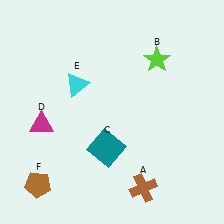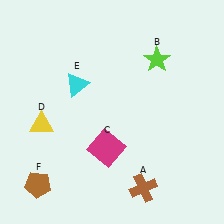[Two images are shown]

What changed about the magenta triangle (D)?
In Image 1, D is magenta. In Image 2, it changed to yellow.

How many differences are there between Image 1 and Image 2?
There are 2 differences between the two images.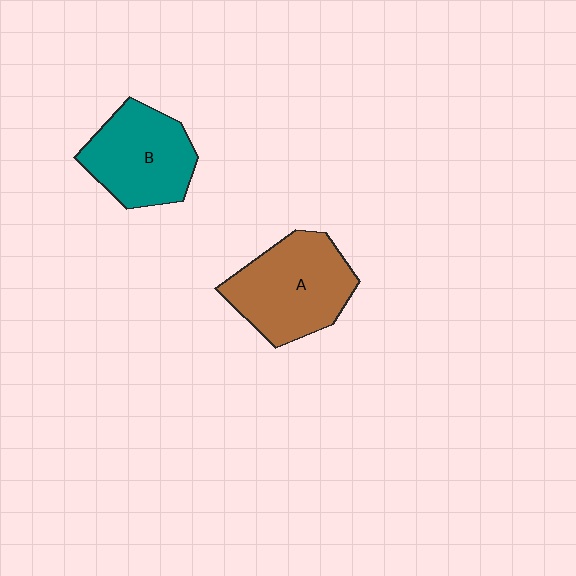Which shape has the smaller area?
Shape B (teal).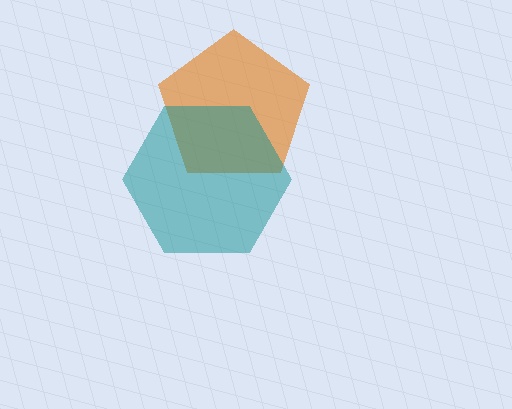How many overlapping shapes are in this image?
There are 2 overlapping shapes in the image.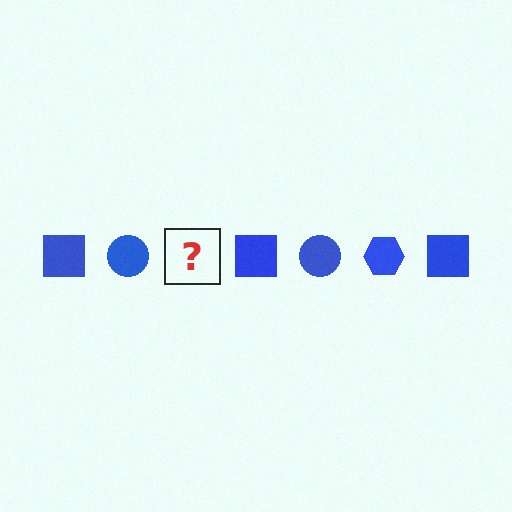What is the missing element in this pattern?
The missing element is a blue hexagon.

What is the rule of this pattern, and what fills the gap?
The rule is that the pattern cycles through square, circle, hexagon shapes in blue. The gap should be filled with a blue hexagon.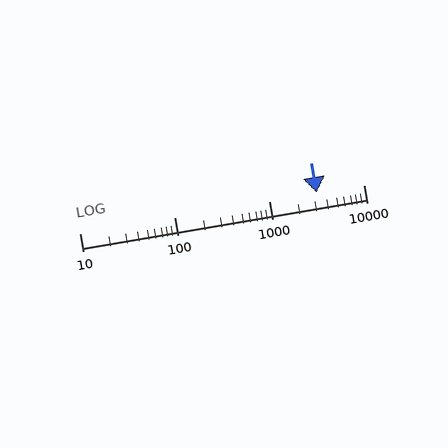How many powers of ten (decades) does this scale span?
The scale spans 3 decades, from 10 to 10000.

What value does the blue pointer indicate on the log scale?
The pointer indicates approximately 3200.